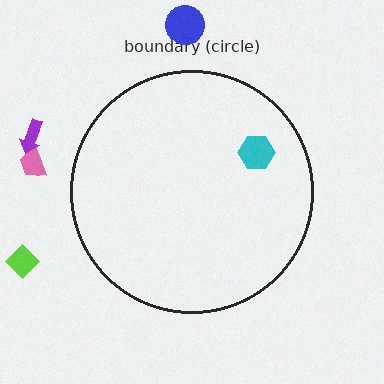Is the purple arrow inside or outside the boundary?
Outside.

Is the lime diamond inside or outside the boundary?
Outside.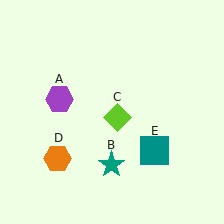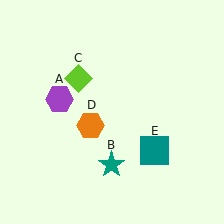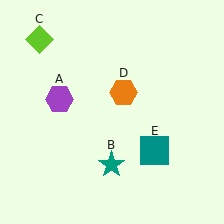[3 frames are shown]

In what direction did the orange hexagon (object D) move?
The orange hexagon (object D) moved up and to the right.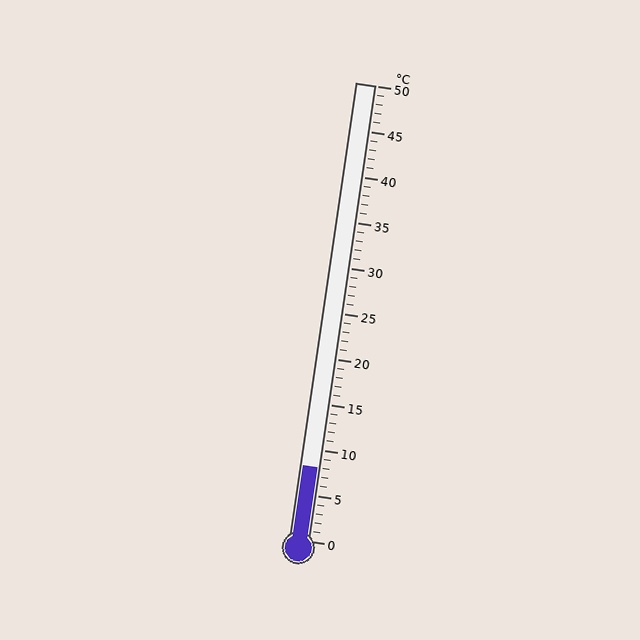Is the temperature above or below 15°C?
The temperature is below 15°C.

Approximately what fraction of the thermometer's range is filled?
The thermometer is filled to approximately 15% of its range.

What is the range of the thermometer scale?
The thermometer scale ranges from 0°C to 50°C.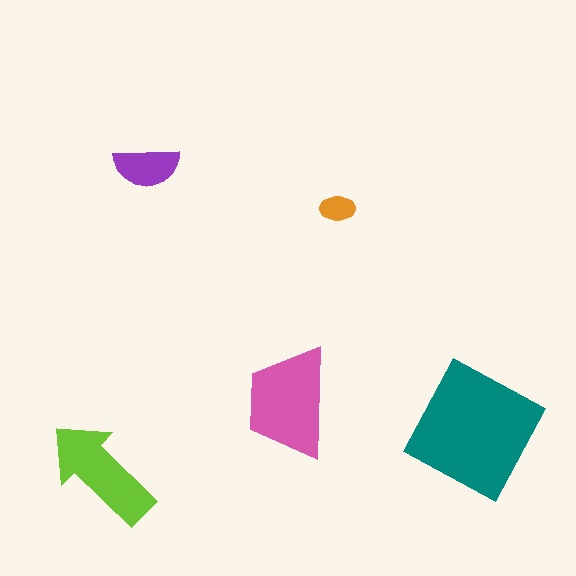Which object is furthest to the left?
The lime arrow is leftmost.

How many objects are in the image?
There are 5 objects in the image.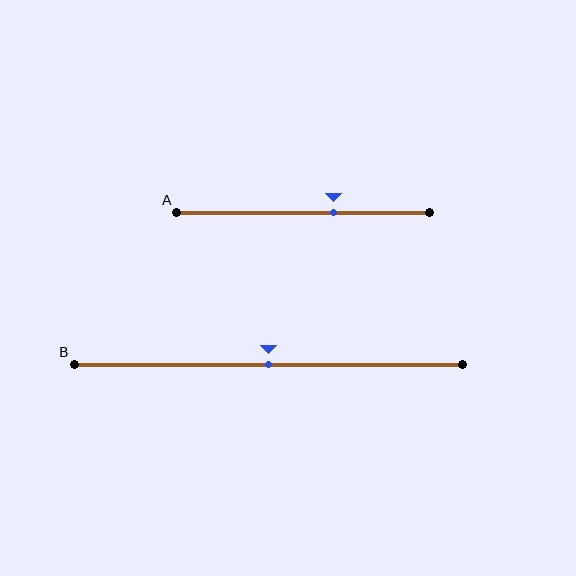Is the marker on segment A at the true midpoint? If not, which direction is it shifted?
No, the marker on segment A is shifted to the right by about 12% of the segment length.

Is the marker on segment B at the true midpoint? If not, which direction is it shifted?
Yes, the marker on segment B is at the true midpoint.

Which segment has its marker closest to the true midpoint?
Segment B has its marker closest to the true midpoint.